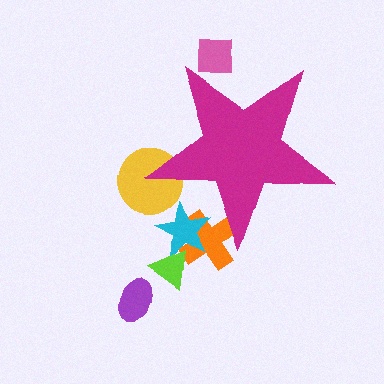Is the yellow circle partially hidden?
Yes, the yellow circle is partially hidden behind the magenta star.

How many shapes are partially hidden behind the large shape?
4 shapes are partially hidden.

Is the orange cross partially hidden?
Yes, the orange cross is partially hidden behind the magenta star.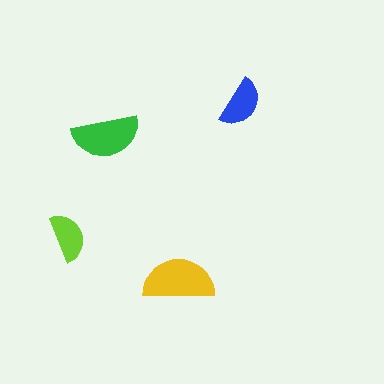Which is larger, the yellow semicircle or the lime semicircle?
The yellow one.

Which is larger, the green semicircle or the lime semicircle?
The green one.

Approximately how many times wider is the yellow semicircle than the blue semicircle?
About 1.5 times wider.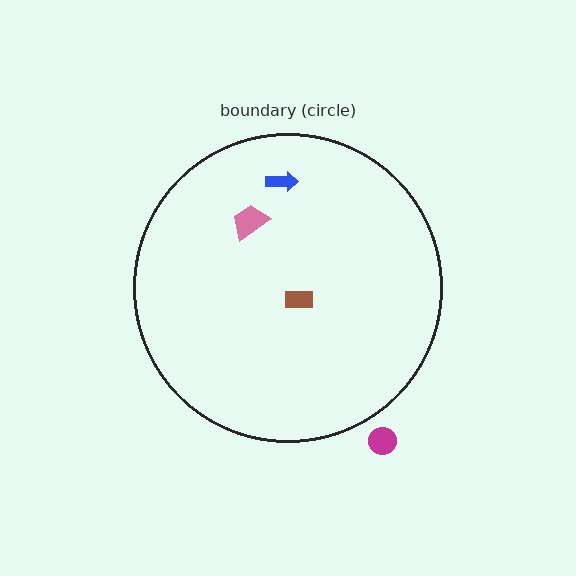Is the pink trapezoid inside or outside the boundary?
Inside.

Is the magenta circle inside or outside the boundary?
Outside.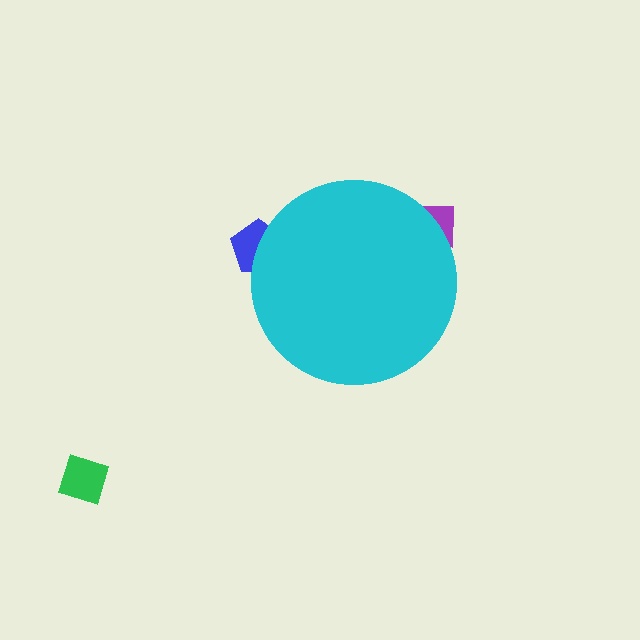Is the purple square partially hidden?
Yes, the purple square is partially hidden behind the cyan circle.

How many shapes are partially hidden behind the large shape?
2 shapes are partially hidden.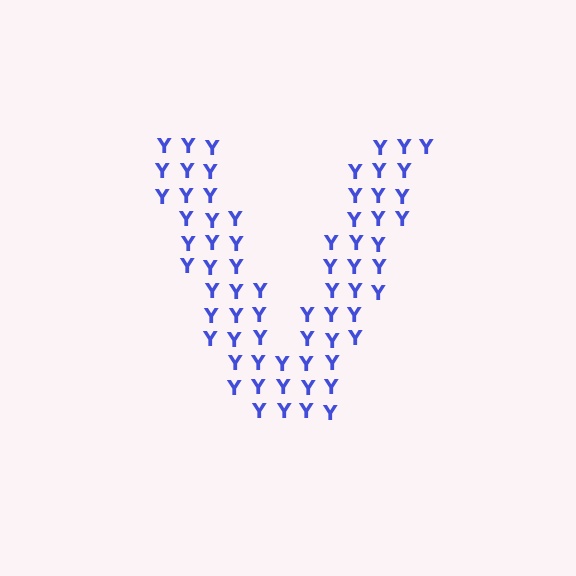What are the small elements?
The small elements are letter Y's.